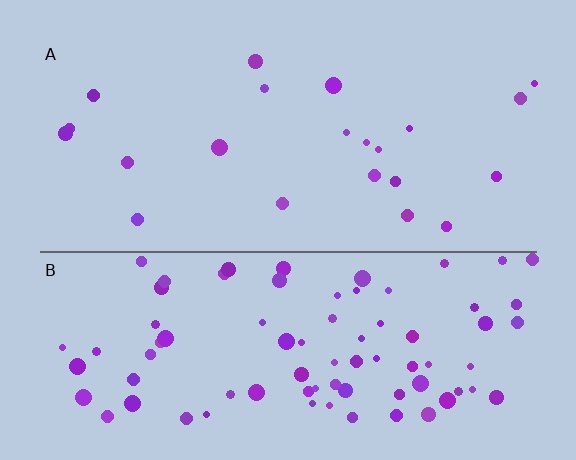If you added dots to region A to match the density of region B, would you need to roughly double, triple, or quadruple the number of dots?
Approximately quadruple.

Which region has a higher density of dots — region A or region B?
B (the bottom).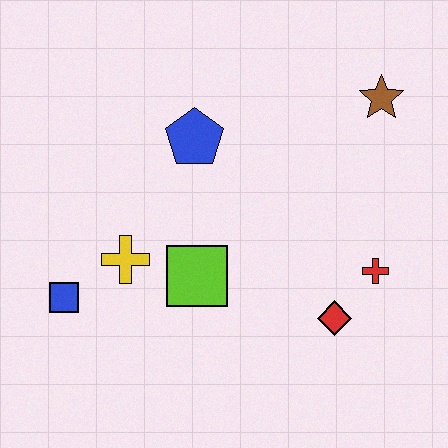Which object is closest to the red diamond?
The red cross is closest to the red diamond.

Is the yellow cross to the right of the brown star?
No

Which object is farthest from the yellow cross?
The brown star is farthest from the yellow cross.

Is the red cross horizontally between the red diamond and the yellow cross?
No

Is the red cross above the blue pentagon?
No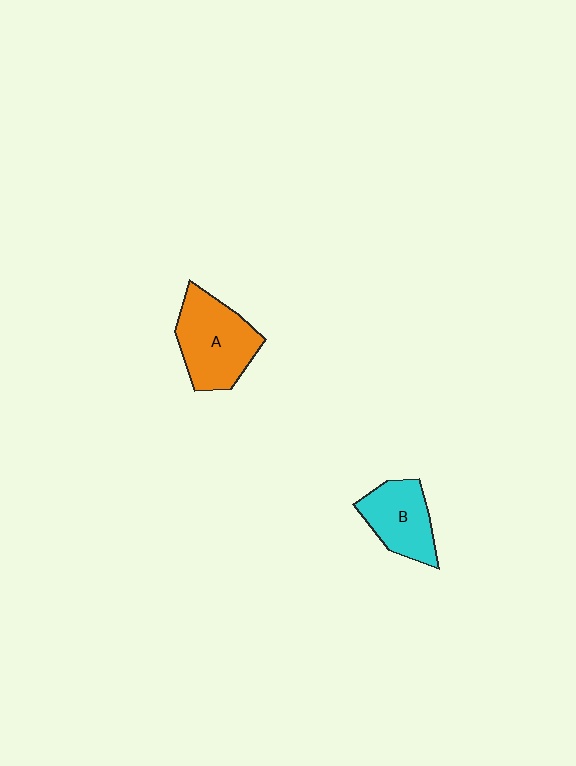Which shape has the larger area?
Shape A (orange).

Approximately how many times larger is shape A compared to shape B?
Approximately 1.4 times.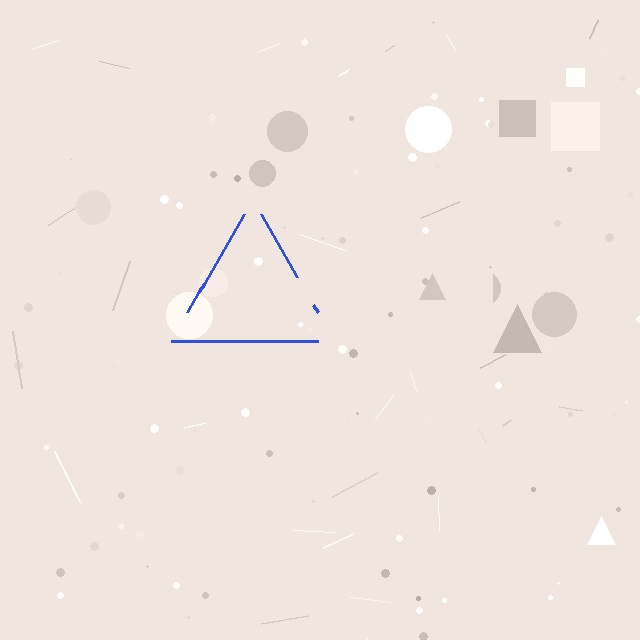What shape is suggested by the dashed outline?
The dashed outline suggests a triangle.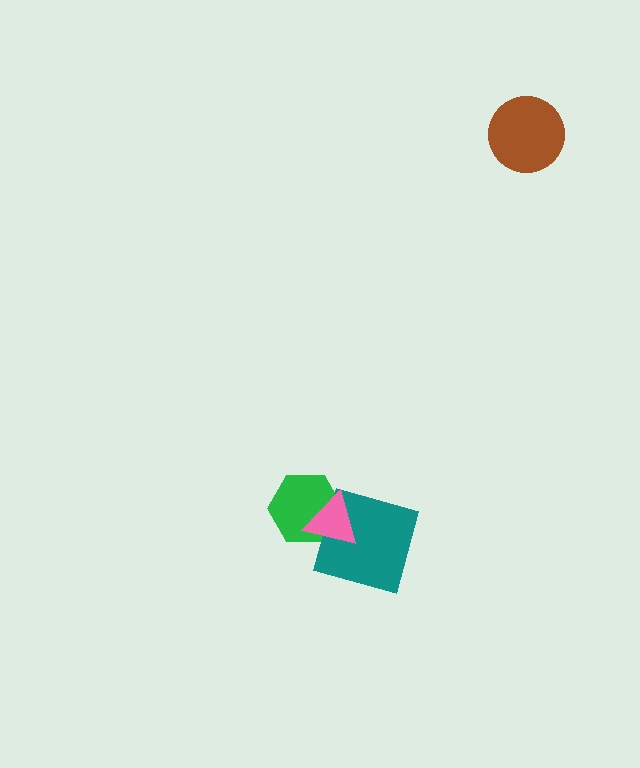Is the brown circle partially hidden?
No, no other shape covers it.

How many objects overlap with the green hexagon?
2 objects overlap with the green hexagon.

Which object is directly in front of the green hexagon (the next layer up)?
The teal square is directly in front of the green hexagon.